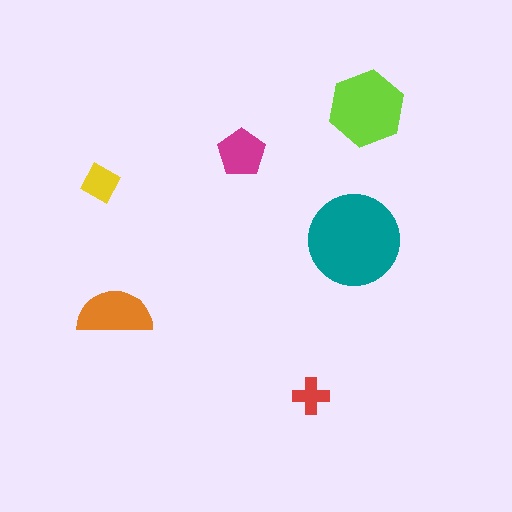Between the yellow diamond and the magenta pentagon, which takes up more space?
The magenta pentagon.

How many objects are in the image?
There are 6 objects in the image.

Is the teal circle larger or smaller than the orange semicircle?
Larger.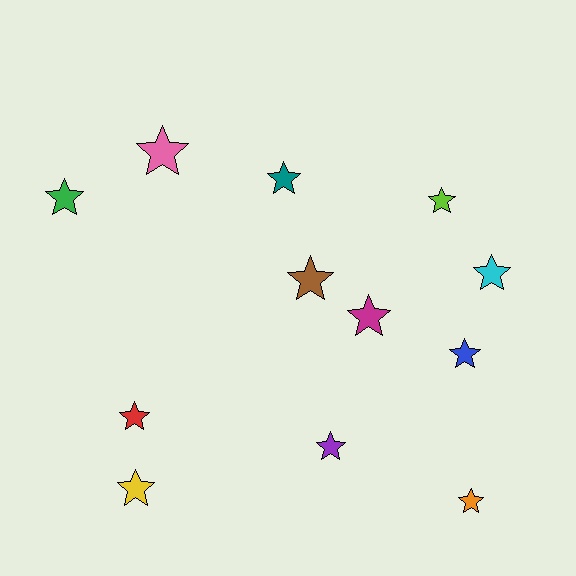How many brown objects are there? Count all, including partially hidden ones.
There is 1 brown object.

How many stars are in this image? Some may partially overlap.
There are 12 stars.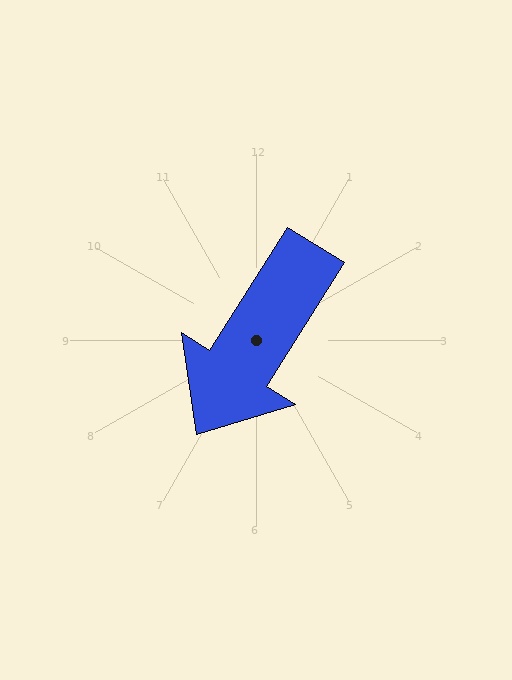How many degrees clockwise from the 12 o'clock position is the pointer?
Approximately 212 degrees.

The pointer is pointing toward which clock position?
Roughly 7 o'clock.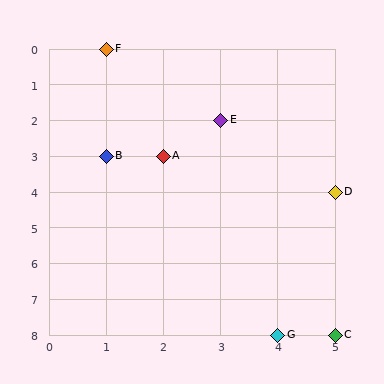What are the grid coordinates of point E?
Point E is at grid coordinates (3, 2).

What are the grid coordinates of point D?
Point D is at grid coordinates (5, 4).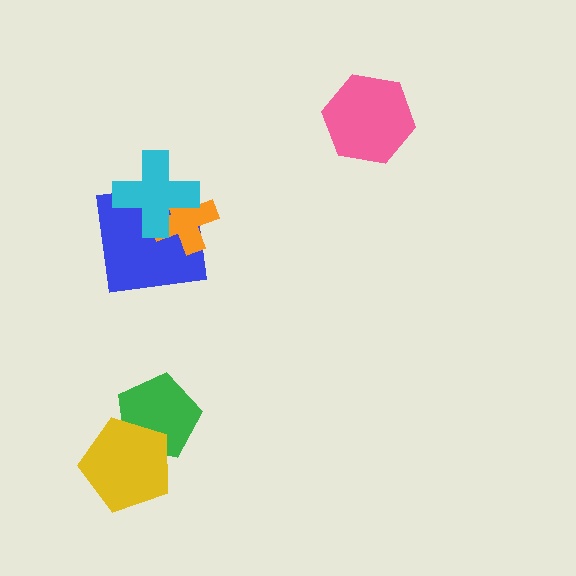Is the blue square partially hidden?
Yes, it is partially covered by another shape.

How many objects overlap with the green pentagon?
1 object overlaps with the green pentagon.